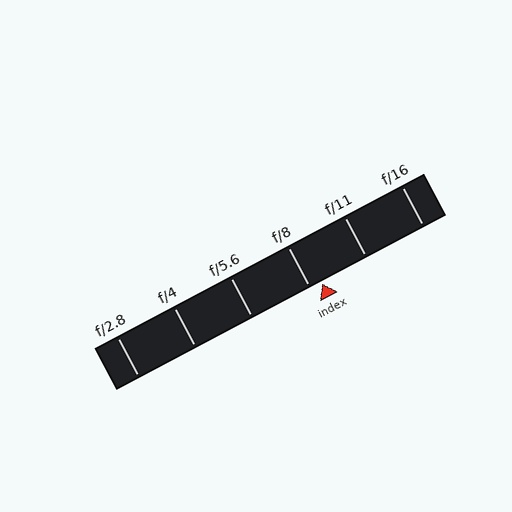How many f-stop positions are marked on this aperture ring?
There are 6 f-stop positions marked.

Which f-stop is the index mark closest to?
The index mark is closest to f/8.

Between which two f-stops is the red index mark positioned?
The index mark is between f/8 and f/11.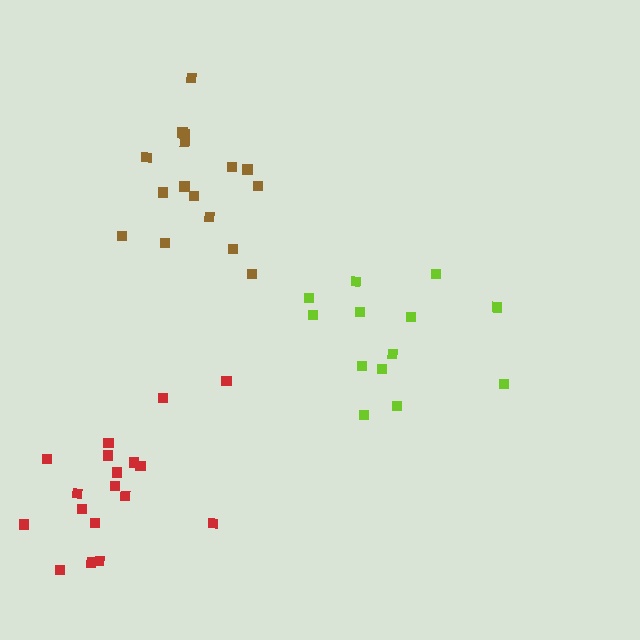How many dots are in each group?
Group 1: 18 dots, Group 2: 13 dots, Group 3: 16 dots (47 total).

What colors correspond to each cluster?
The clusters are colored: red, lime, brown.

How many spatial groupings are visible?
There are 3 spatial groupings.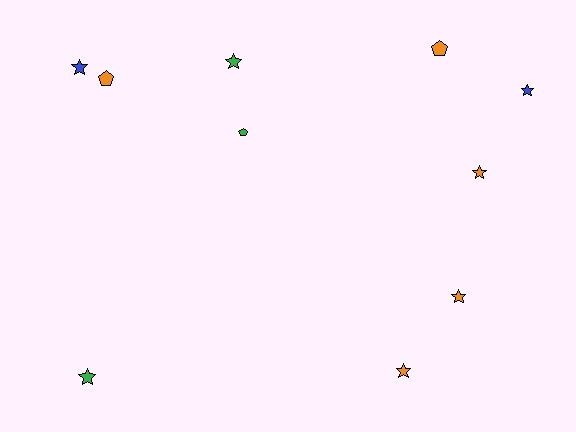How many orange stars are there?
There are 3 orange stars.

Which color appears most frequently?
Orange, with 5 objects.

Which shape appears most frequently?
Star, with 7 objects.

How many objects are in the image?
There are 10 objects.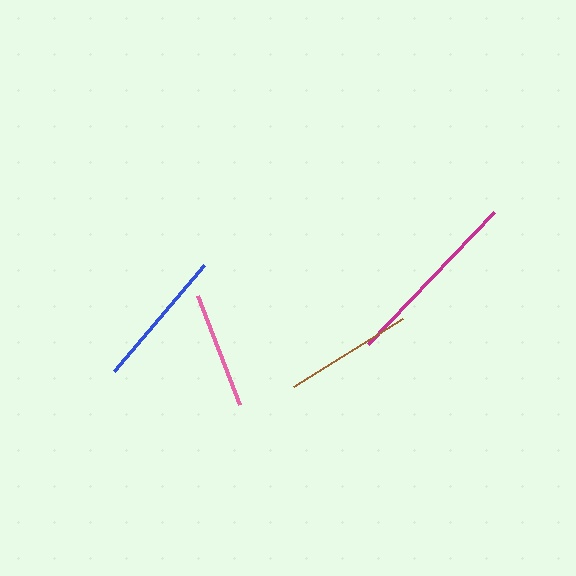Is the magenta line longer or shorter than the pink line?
The magenta line is longer than the pink line.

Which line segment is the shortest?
The pink line is the shortest at approximately 117 pixels.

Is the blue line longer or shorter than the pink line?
The blue line is longer than the pink line.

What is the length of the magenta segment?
The magenta segment is approximately 182 pixels long.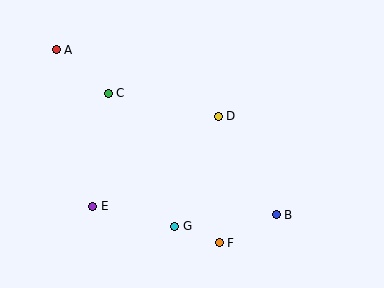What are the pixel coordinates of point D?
Point D is at (218, 116).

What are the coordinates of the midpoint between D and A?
The midpoint between D and A is at (137, 83).